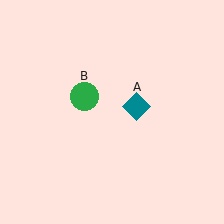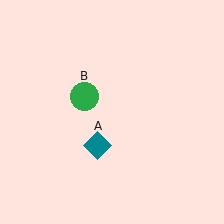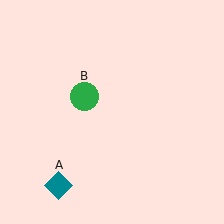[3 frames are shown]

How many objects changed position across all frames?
1 object changed position: teal diamond (object A).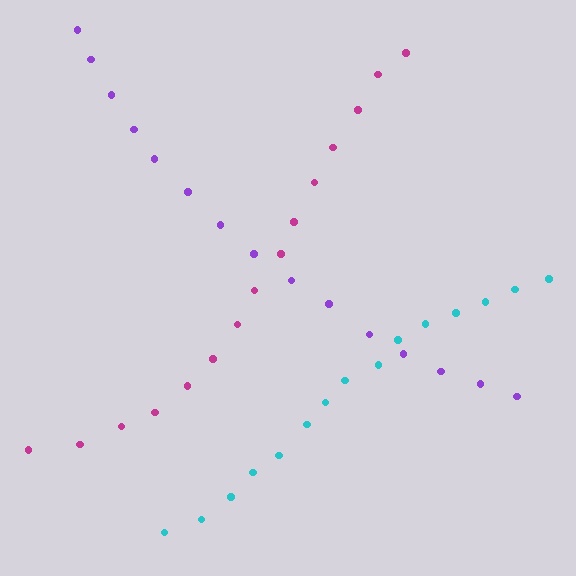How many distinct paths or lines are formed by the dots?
There are 3 distinct paths.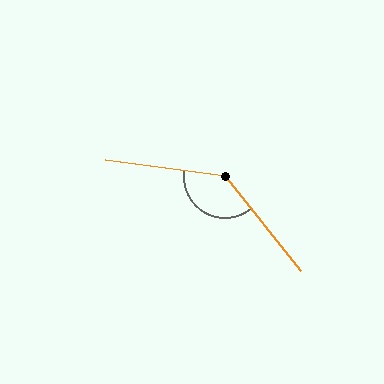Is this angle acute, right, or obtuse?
It is obtuse.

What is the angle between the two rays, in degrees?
Approximately 136 degrees.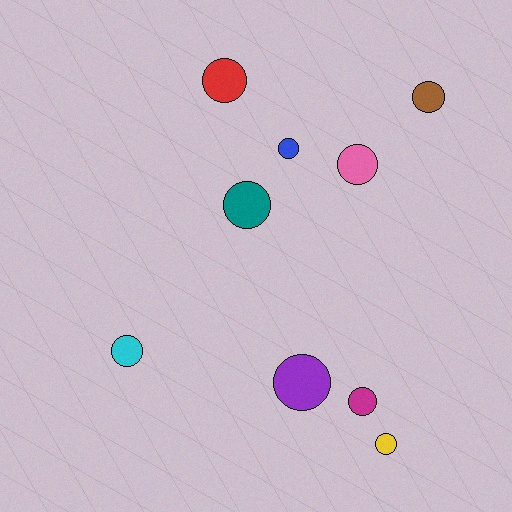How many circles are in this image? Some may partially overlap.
There are 9 circles.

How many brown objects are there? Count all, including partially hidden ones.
There is 1 brown object.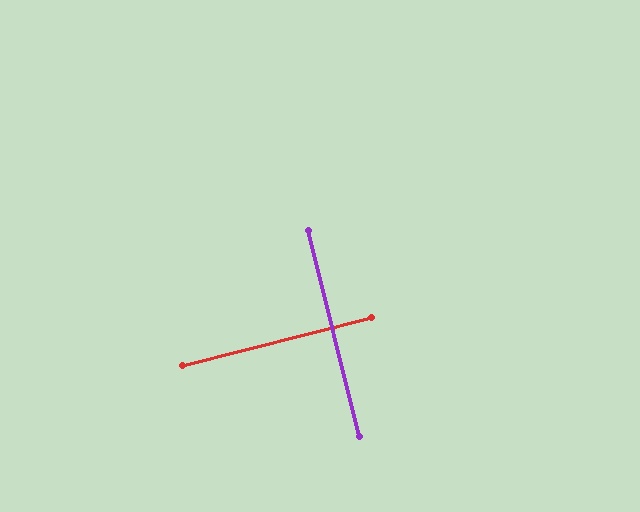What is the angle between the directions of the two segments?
Approximately 90 degrees.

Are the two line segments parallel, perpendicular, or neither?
Perpendicular — they meet at approximately 90°.